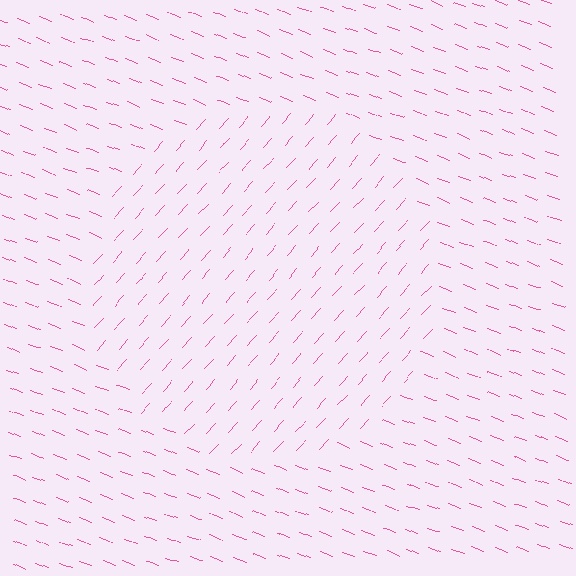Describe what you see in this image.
The image is filled with small pink line segments. A circle region in the image has lines oriented differently from the surrounding lines, creating a visible texture boundary.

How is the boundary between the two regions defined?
The boundary is defined purely by a change in line orientation (approximately 69 degrees difference). All lines are the same color and thickness.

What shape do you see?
I see a circle.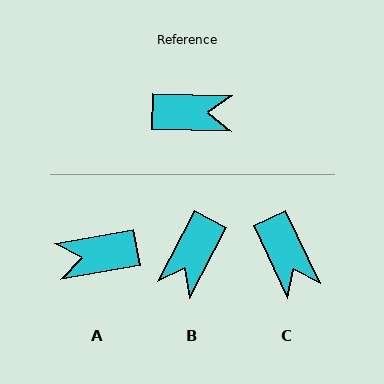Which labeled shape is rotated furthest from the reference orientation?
A, about 169 degrees away.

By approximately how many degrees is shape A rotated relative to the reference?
Approximately 169 degrees clockwise.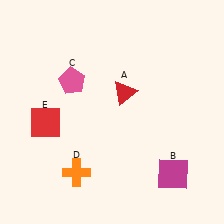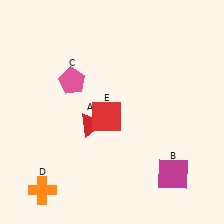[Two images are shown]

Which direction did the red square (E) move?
The red square (E) moved right.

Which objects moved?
The objects that moved are: the red triangle (A), the orange cross (D), the red square (E).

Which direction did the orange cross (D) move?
The orange cross (D) moved left.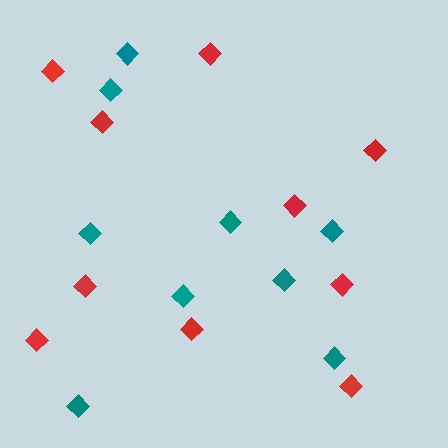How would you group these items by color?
There are 2 groups: one group of teal diamonds (9) and one group of red diamonds (10).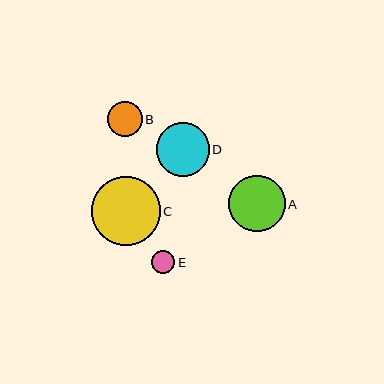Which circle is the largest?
Circle C is the largest with a size of approximately 69 pixels.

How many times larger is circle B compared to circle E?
Circle B is approximately 1.5 times the size of circle E.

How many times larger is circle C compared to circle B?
Circle C is approximately 2.0 times the size of circle B.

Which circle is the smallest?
Circle E is the smallest with a size of approximately 23 pixels.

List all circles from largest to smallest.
From largest to smallest: C, A, D, B, E.